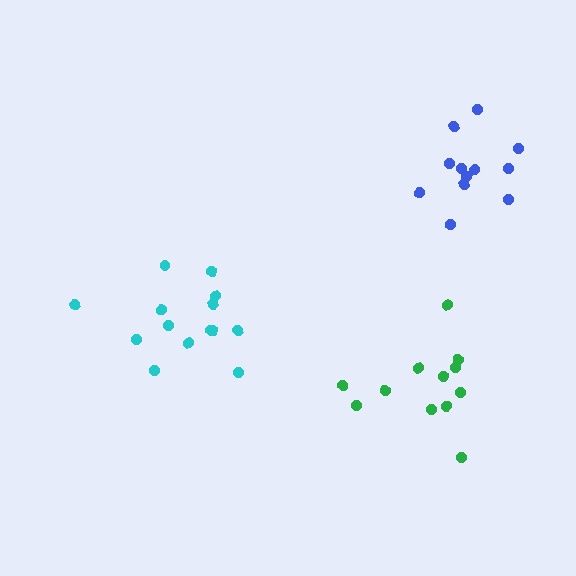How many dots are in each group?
Group 1: 14 dots, Group 2: 12 dots, Group 3: 12 dots (38 total).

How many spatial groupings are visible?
There are 3 spatial groupings.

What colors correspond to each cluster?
The clusters are colored: cyan, green, blue.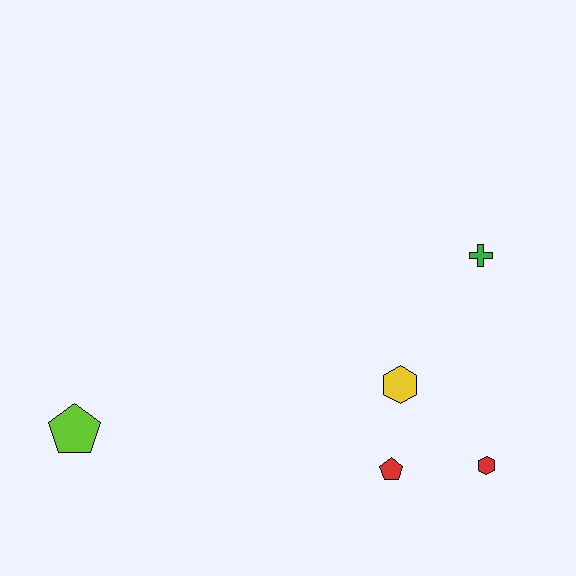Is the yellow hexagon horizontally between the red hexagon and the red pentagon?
Yes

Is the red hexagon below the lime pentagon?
Yes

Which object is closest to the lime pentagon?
The red pentagon is closest to the lime pentagon.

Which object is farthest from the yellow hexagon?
The lime pentagon is farthest from the yellow hexagon.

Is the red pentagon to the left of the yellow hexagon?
Yes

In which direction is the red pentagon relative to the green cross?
The red pentagon is below the green cross.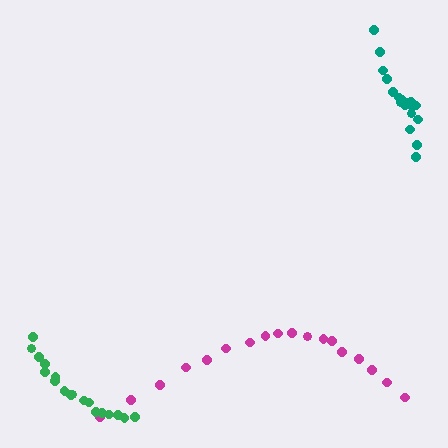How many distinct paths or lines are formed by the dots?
There are 3 distinct paths.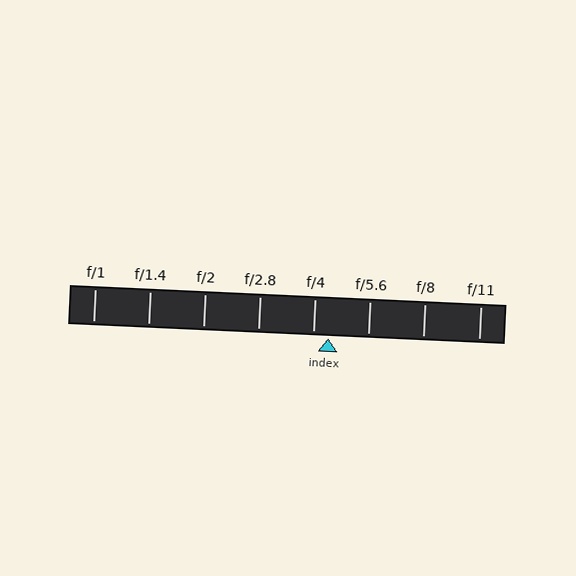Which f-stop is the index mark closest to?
The index mark is closest to f/4.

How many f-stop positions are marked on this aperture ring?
There are 8 f-stop positions marked.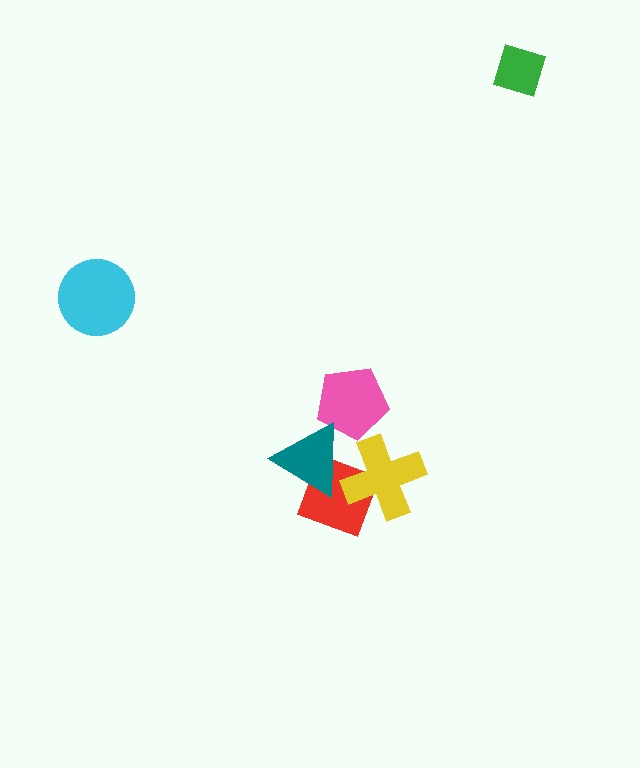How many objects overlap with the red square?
2 objects overlap with the red square.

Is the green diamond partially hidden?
No, no other shape covers it.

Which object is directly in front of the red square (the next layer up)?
The yellow cross is directly in front of the red square.